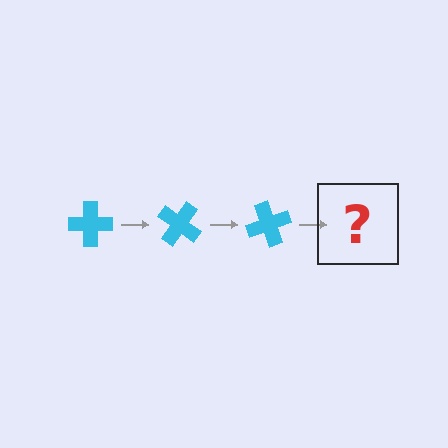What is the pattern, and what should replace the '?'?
The pattern is that the cross rotates 35 degrees each step. The '?' should be a cyan cross rotated 105 degrees.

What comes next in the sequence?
The next element should be a cyan cross rotated 105 degrees.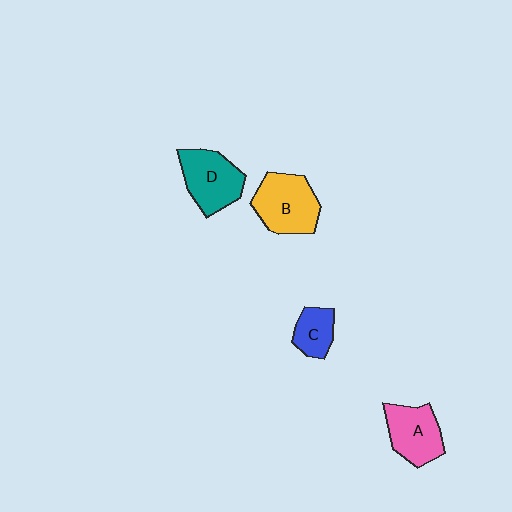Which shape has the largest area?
Shape B (yellow).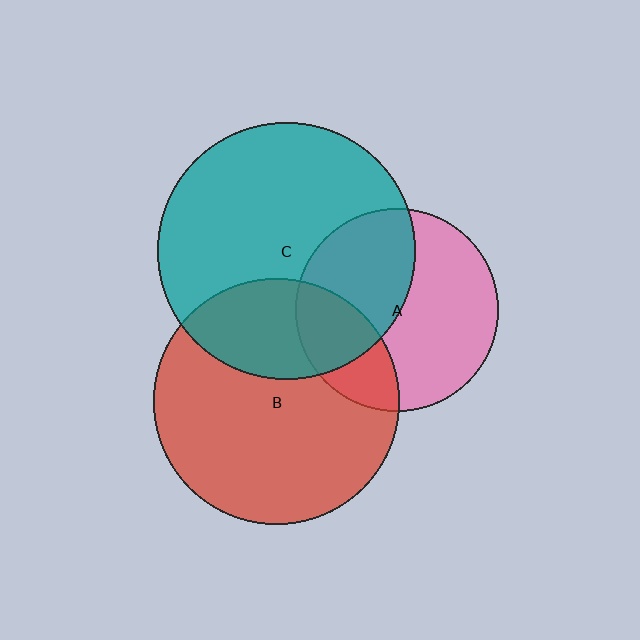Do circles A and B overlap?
Yes.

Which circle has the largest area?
Circle C (teal).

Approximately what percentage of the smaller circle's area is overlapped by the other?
Approximately 25%.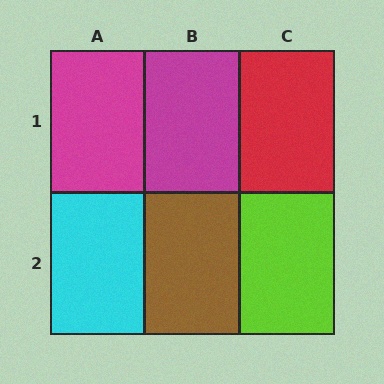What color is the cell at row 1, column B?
Magenta.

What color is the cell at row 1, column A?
Magenta.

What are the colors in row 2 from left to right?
Cyan, brown, lime.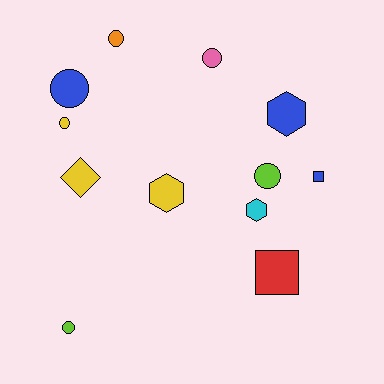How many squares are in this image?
There are 2 squares.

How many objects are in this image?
There are 12 objects.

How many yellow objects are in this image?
There are 3 yellow objects.